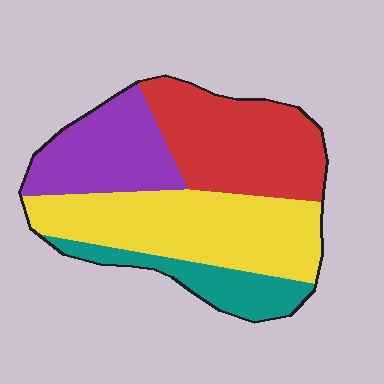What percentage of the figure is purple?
Purple covers roughly 20% of the figure.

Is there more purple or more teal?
Purple.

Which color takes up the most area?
Yellow, at roughly 35%.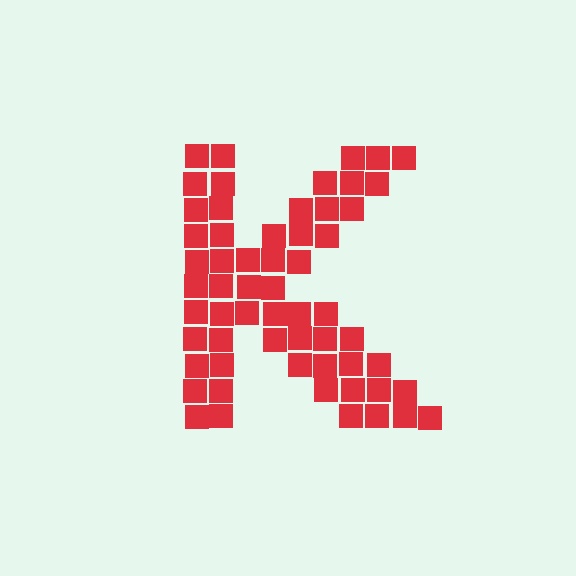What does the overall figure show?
The overall figure shows the letter K.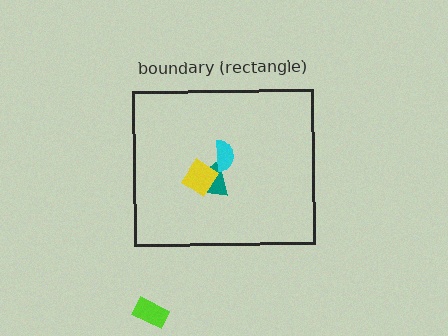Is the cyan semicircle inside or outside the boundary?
Inside.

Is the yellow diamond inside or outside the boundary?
Inside.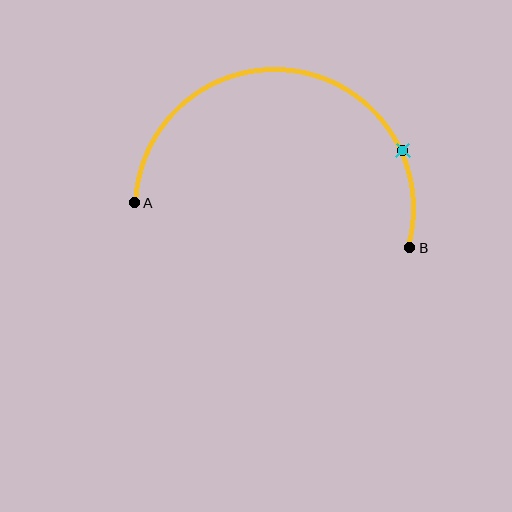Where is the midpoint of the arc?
The arc midpoint is the point on the curve farthest from the straight line joining A and B. It sits above that line.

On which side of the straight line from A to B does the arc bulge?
The arc bulges above the straight line connecting A and B.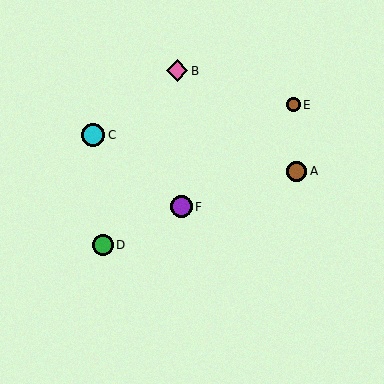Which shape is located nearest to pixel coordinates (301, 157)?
The brown circle (labeled A) at (296, 171) is nearest to that location.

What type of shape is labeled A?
Shape A is a brown circle.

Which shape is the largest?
The cyan circle (labeled C) is the largest.